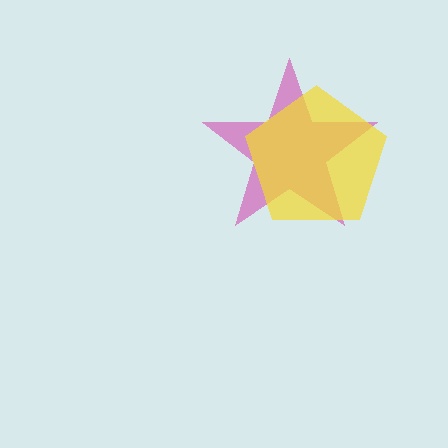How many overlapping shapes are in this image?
There are 2 overlapping shapes in the image.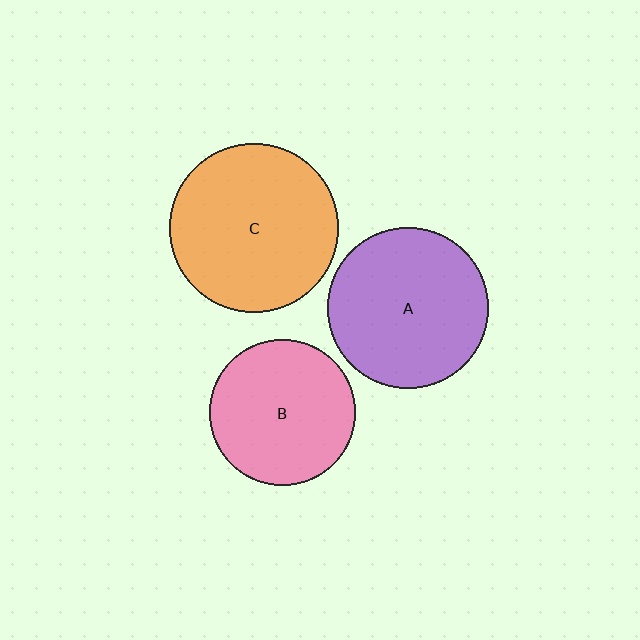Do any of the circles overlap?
No, none of the circles overlap.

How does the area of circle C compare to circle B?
Approximately 1.3 times.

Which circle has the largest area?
Circle C (orange).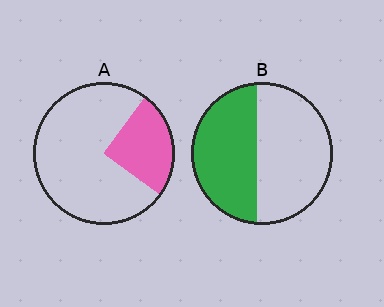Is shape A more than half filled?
No.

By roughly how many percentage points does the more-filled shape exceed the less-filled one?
By roughly 20 percentage points (B over A).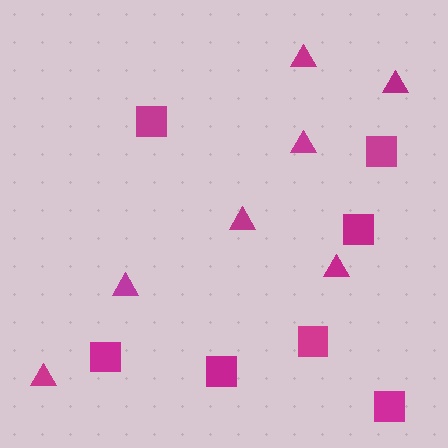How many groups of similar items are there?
There are 2 groups: one group of triangles (7) and one group of squares (7).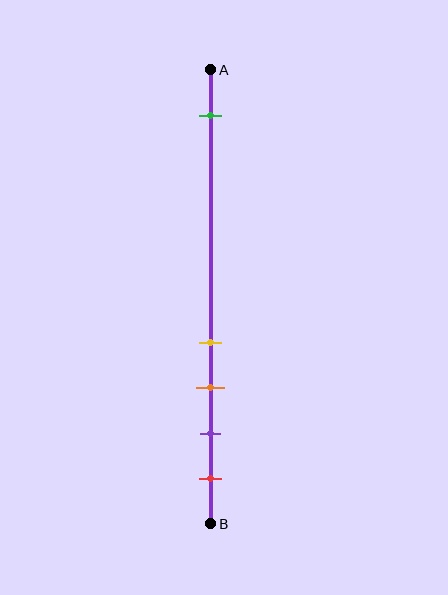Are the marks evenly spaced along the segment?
No, the marks are not evenly spaced.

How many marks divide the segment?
There are 5 marks dividing the segment.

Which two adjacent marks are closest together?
The yellow and orange marks are the closest adjacent pair.